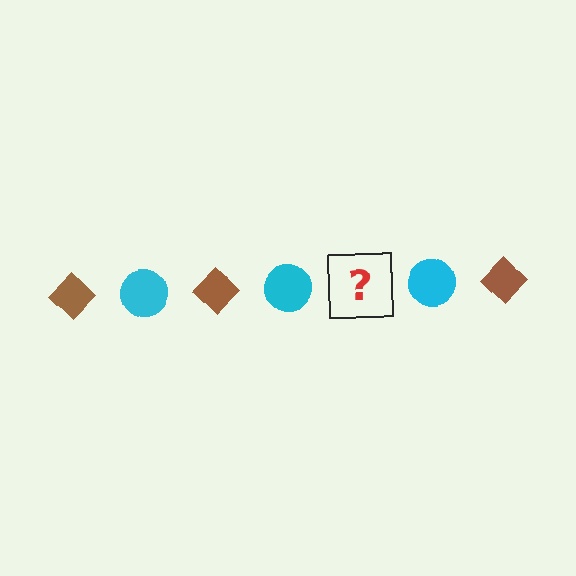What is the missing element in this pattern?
The missing element is a brown diamond.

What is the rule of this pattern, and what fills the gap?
The rule is that the pattern alternates between brown diamond and cyan circle. The gap should be filled with a brown diamond.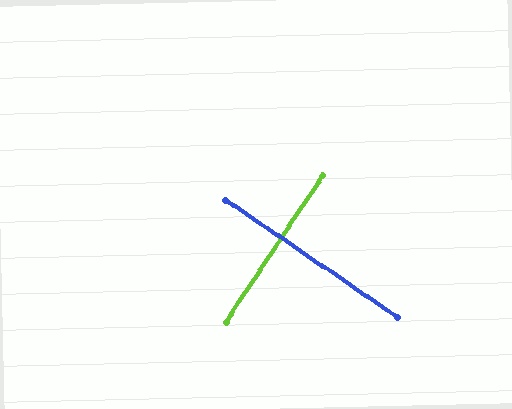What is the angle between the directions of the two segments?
Approximately 89 degrees.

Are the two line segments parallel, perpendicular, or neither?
Perpendicular — they meet at approximately 89°.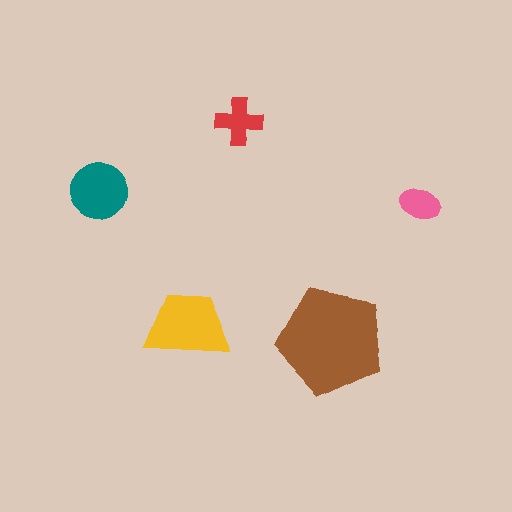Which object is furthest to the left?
The teal circle is leftmost.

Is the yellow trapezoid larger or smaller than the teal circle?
Larger.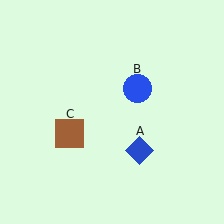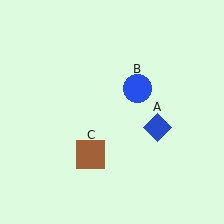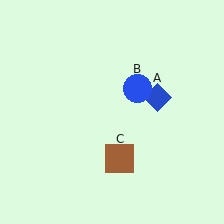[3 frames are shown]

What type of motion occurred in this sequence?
The blue diamond (object A), brown square (object C) rotated counterclockwise around the center of the scene.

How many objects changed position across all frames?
2 objects changed position: blue diamond (object A), brown square (object C).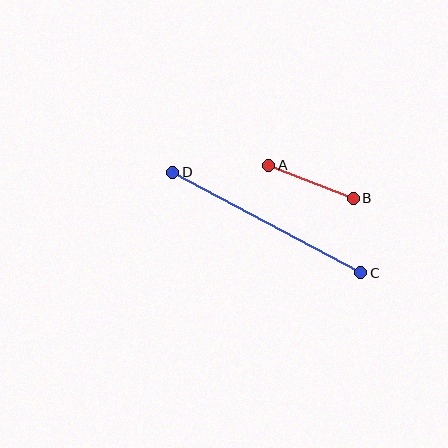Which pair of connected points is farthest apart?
Points C and D are farthest apart.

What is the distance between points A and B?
The distance is approximately 91 pixels.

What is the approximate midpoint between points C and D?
The midpoint is at approximately (267, 222) pixels.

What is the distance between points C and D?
The distance is approximately 213 pixels.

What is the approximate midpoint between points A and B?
The midpoint is at approximately (311, 182) pixels.